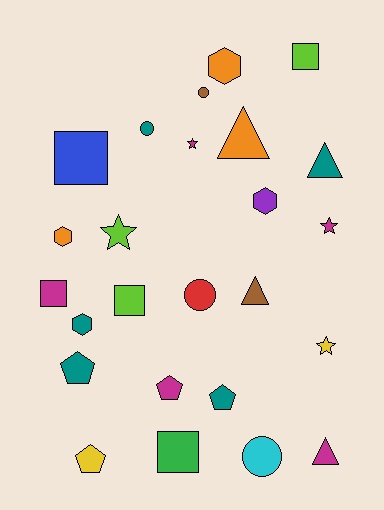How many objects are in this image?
There are 25 objects.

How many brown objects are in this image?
There are 2 brown objects.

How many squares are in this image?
There are 5 squares.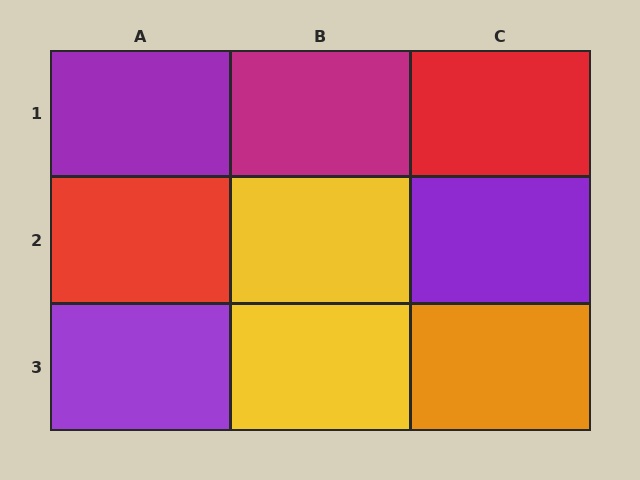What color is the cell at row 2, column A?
Red.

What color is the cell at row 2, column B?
Yellow.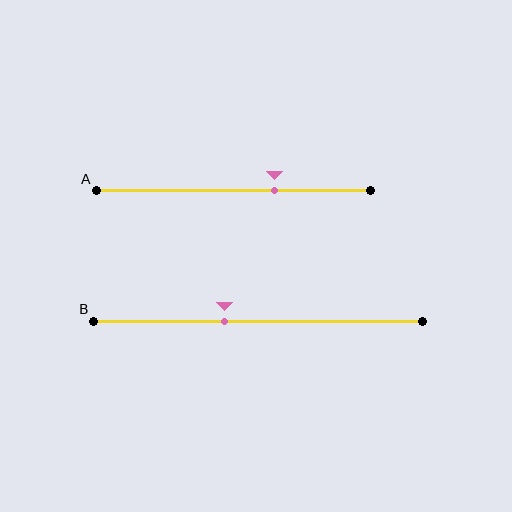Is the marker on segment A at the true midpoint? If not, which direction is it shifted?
No, the marker on segment A is shifted to the right by about 15% of the segment length.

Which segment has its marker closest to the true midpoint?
Segment B has its marker closest to the true midpoint.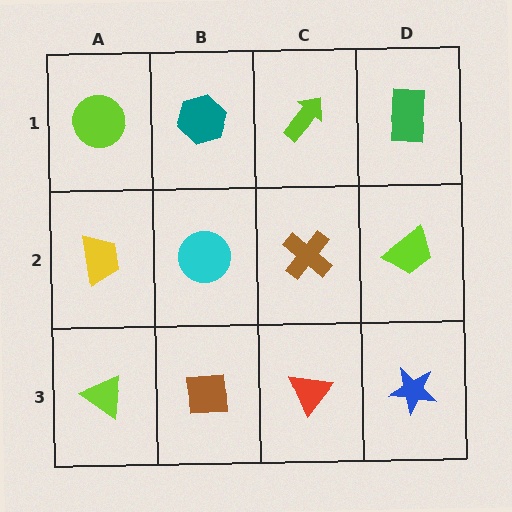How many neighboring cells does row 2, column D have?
3.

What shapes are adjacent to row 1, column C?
A brown cross (row 2, column C), a teal hexagon (row 1, column B), a green rectangle (row 1, column D).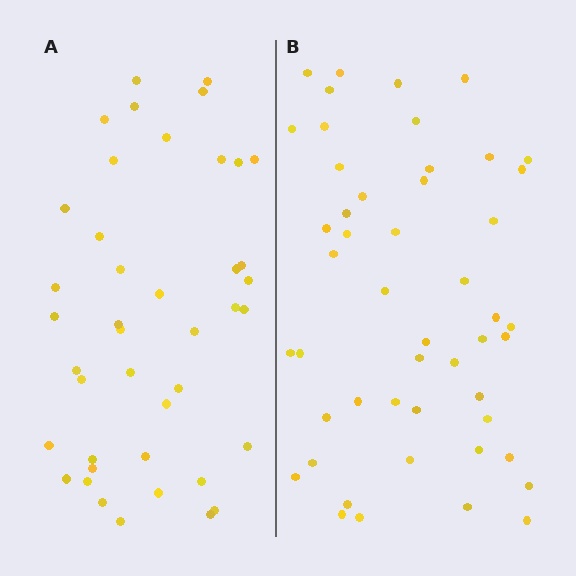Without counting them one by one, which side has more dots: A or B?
Region B (the right region) has more dots.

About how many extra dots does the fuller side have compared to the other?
Region B has roughly 8 or so more dots than region A.